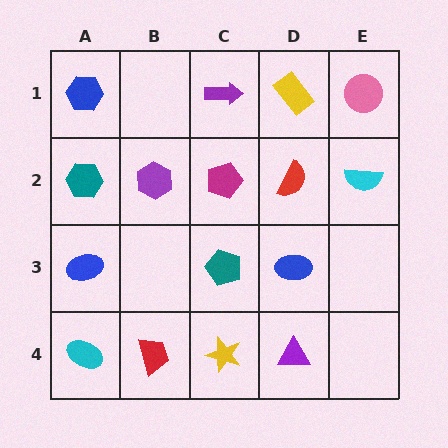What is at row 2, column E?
A cyan semicircle.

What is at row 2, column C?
A magenta pentagon.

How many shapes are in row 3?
3 shapes.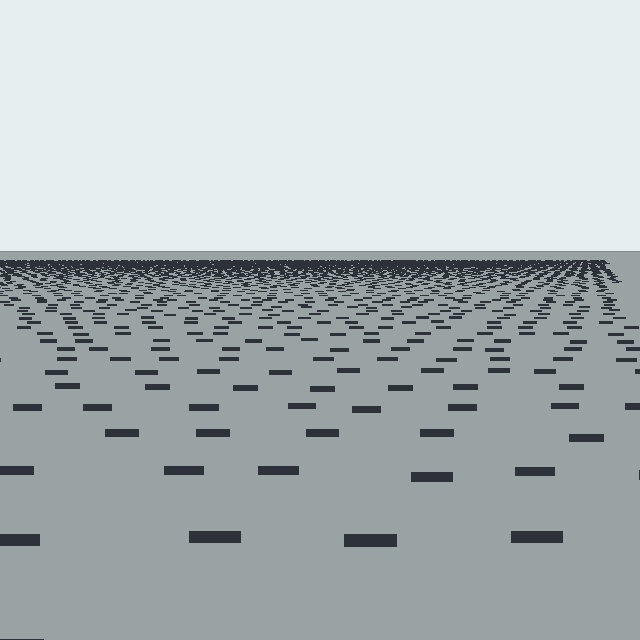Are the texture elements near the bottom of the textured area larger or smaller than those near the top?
Larger. Near the bottom, elements are closer to the viewer and appear at a bigger on-screen size.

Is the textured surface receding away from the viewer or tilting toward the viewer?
The surface is receding away from the viewer. Texture elements get smaller and denser toward the top.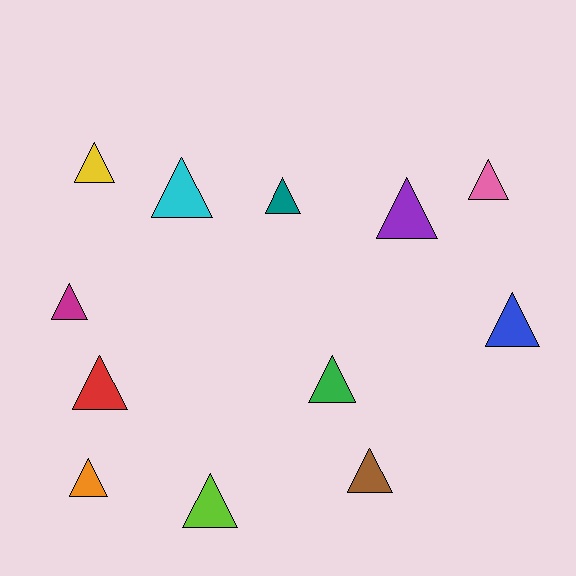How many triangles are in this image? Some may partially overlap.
There are 12 triangles.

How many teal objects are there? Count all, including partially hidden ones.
There is 1 teal object.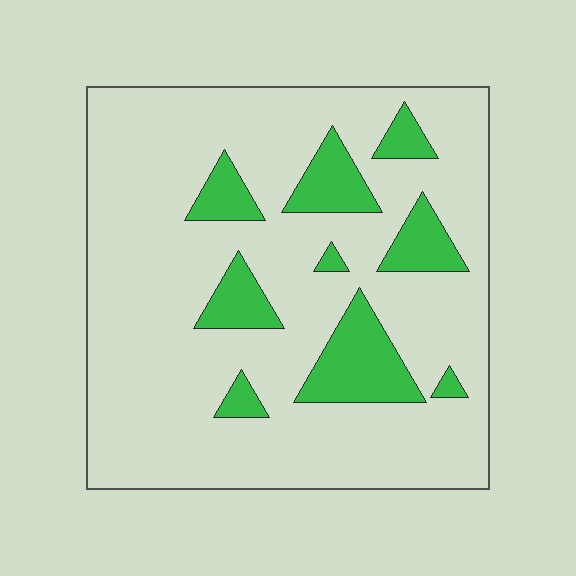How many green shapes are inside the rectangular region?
9.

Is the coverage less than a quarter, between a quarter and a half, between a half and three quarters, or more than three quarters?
Less than a quarter.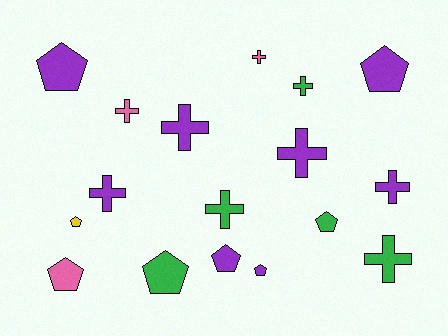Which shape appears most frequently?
Cross, with 9 objects.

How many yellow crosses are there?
There are no yellow crosses.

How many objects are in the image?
There are 17 objects.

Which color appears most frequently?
Purple, with 8 objects.